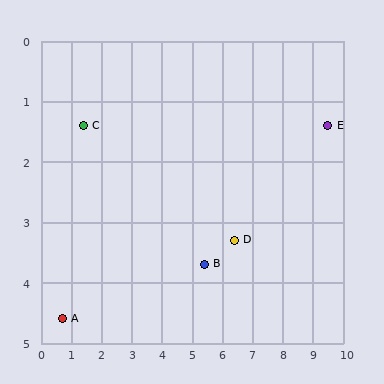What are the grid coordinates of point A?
Point A is at approximately (0.7, 4.6).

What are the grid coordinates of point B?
Point B is at approximately (5.4, 3.7).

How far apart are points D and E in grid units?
Points D and E are about 3.6 grid units apart.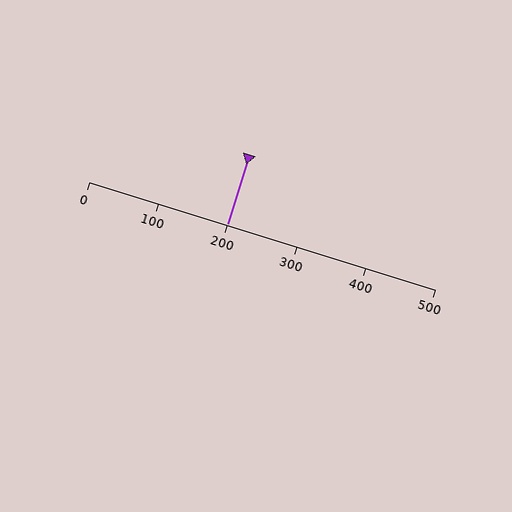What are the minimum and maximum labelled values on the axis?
The axis runs from 0 to 500.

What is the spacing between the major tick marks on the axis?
The major ticks are spaced 100 apart.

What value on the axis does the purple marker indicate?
The marker indicates approximately 200.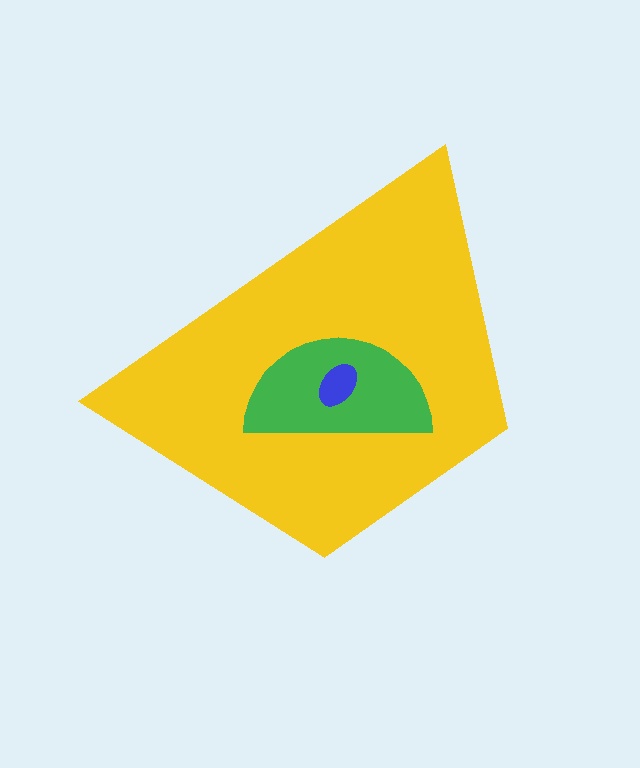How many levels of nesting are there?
3.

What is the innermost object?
The blue ellipse.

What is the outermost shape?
The yellow trapezoid.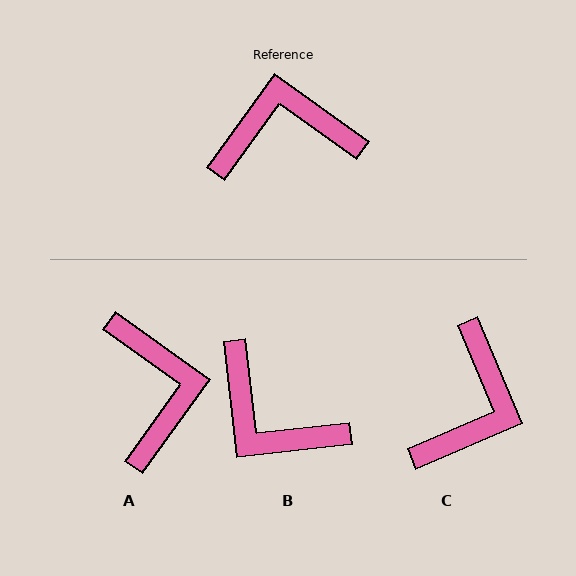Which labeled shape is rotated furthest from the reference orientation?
B, about 132 degrees away.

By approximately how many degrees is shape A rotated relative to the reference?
Approximately 90 degrees clockwise.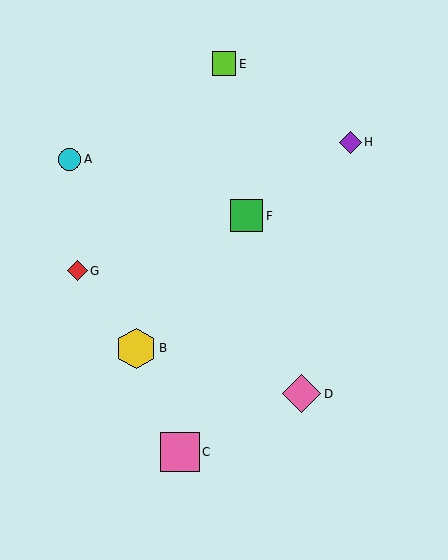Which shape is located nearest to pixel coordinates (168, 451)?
The pink square (labeled C) at (180, 452) is nearest to that location.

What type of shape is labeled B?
Shape B is a yellow hexagon.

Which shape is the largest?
The yellow hexagon (labeled B) is the largest.